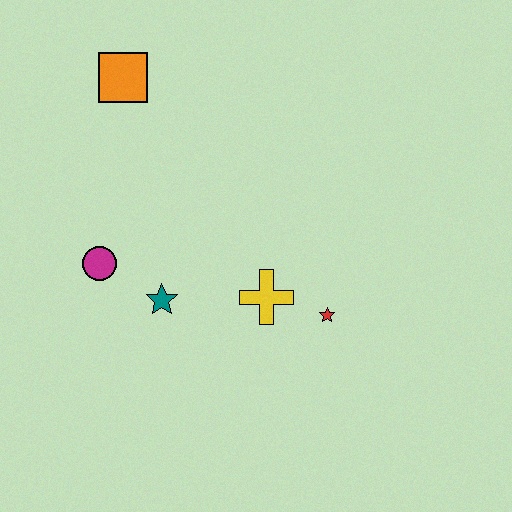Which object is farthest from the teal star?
The orange square is farthest from the teal star.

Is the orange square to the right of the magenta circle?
Yes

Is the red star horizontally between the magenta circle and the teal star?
No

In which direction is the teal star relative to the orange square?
The teal star is below the orange square.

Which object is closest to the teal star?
The magenta circle is closest to the teal star.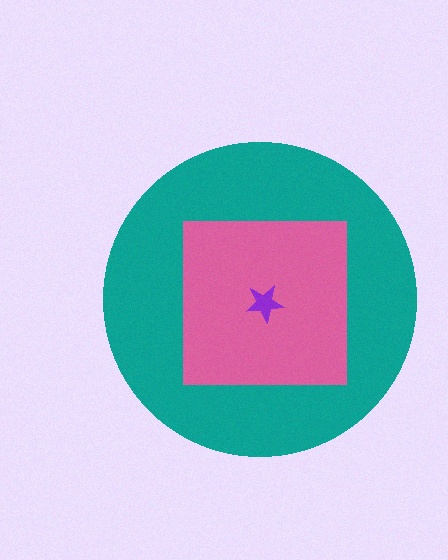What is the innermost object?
The purple star.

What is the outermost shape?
The teal circle.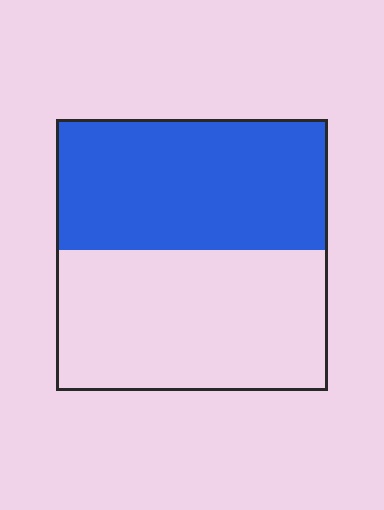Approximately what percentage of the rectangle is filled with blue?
Approximately 50%.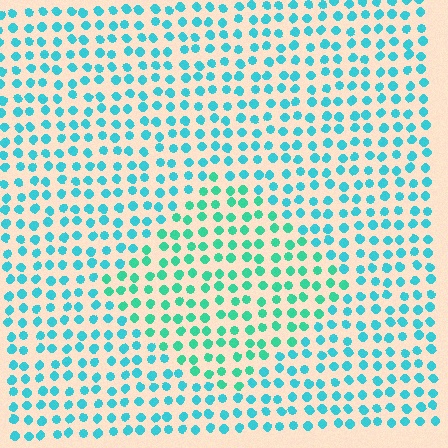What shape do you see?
I see a diamond.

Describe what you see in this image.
The image is filled with small cyan elements in a uniform arrangement. A diamond-shaped region is visible where the elements are tinted to a slightly different hue, forming a subtle color boundary.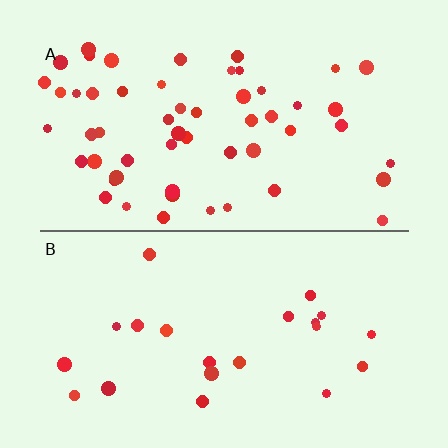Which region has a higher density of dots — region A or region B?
A (the top).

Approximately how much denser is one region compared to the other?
Approximately 2.5× — region A over region B.